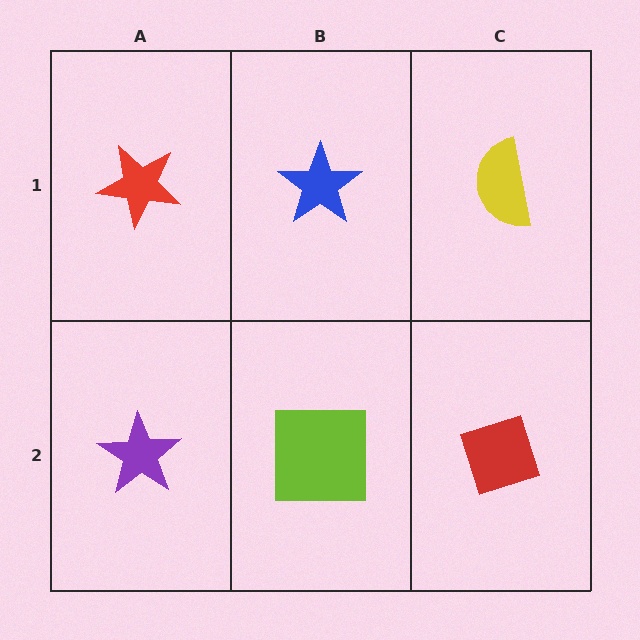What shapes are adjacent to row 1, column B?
A lime square (row 2, column B), a red star (row 1, column A), a yellow semicircle (row 1, column C).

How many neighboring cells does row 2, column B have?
3.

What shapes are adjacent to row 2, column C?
A yellow semicircle (row 1, column C), a lime square (row 2, column B).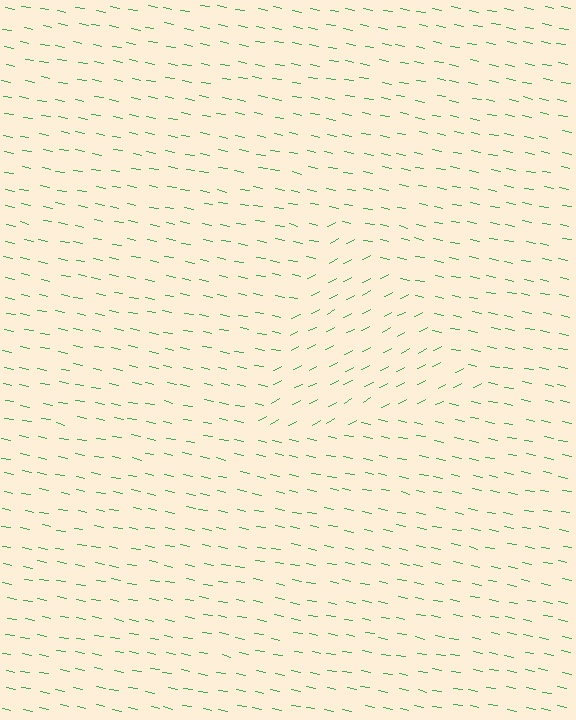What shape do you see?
I see a triangle.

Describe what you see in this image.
The image is filled with small green line segments. A triangle region in the image has lines oriented differently from the surrounding lines, creating a visible texture boundary.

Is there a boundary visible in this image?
Yes, there is a texture boundary formed by a change in line orientation.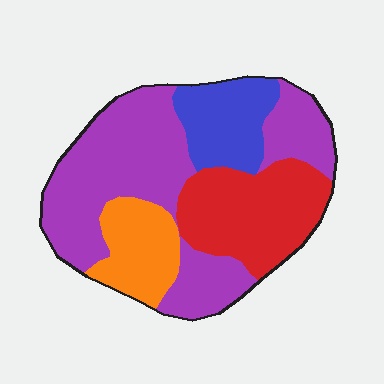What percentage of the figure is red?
Red covers roughly 25% of the figure.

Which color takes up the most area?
Purple, at roughly 50%.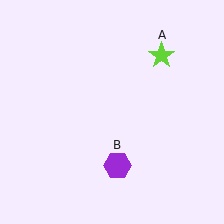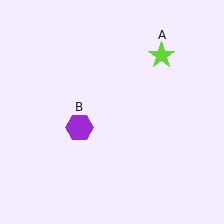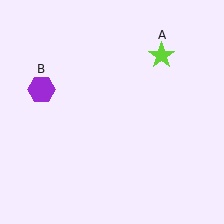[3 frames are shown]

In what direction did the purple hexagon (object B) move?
The purple hexagon (object B) moved up and to the left.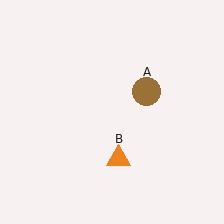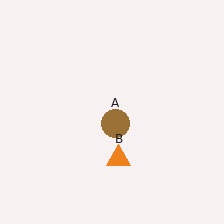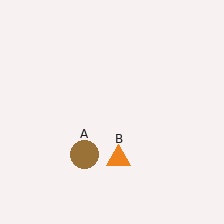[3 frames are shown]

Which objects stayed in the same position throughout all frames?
Orange triangle (object B) remained stationary.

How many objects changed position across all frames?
1 object changed position: brown circle (object A).